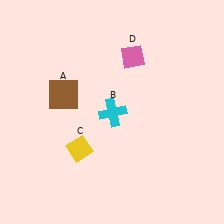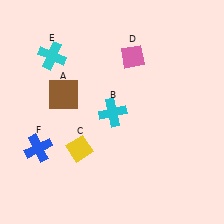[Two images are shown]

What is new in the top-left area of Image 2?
A cyan cross (E) was added in the top-left area of Image 2.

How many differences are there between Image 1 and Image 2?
There are 2 differences between the two images.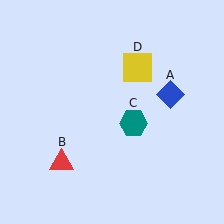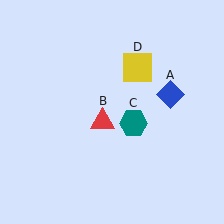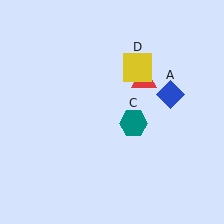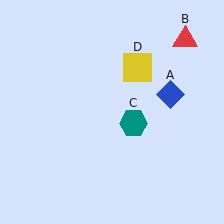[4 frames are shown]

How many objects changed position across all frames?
1 object changed position: red triangle (object B).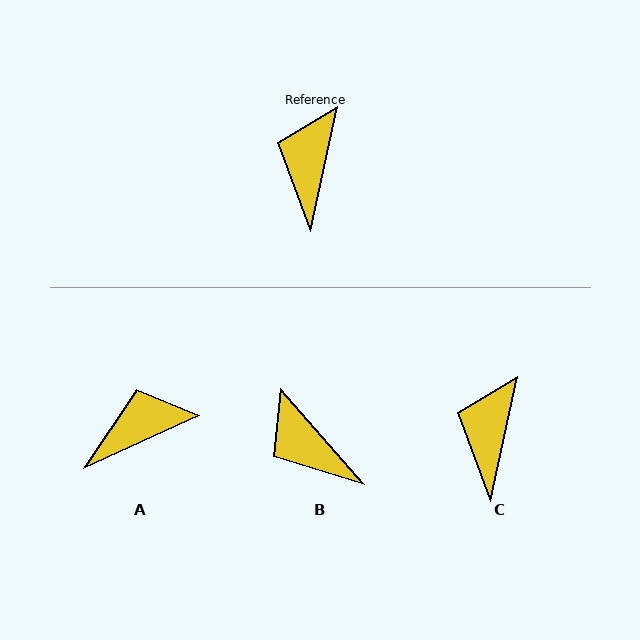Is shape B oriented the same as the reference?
No, it is off by about 53 degrees.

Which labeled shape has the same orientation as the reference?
C.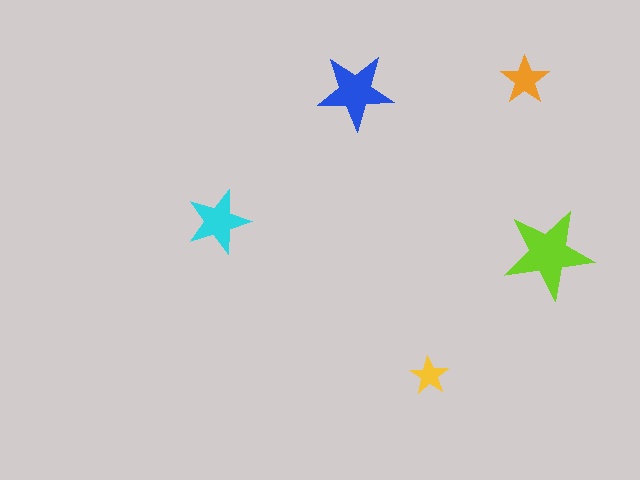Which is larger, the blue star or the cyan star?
The blue one.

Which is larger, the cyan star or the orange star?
The cyan one.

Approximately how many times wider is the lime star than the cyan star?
About 1.5 times wider.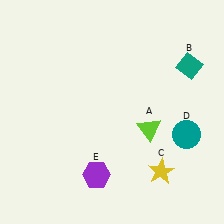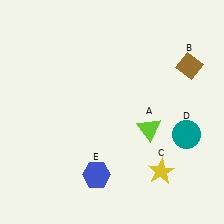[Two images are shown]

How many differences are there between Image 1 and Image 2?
There are 2 differences between the two images.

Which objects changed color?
B changed from teal to brown. E changed from purple to blue.